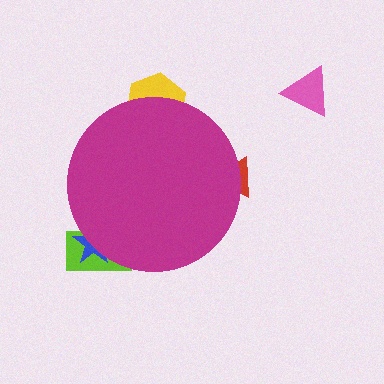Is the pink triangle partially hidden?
No, the pink triangle is fully visible.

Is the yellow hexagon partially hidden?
Yes, the yellow hexagon is partially hidden behind the magenta circle.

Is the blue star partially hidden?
Yes, the blue star is partially hidden behind the magenta circle.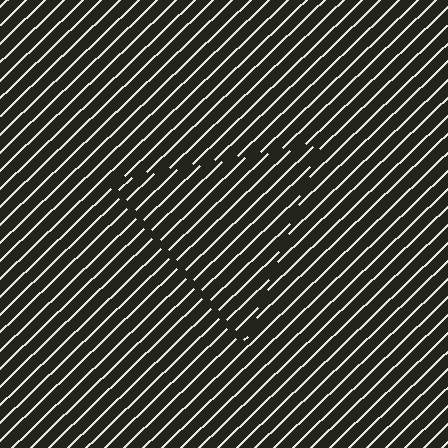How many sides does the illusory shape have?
3 sides — the line-ends trace a triangle.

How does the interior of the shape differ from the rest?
The interior of the shape contains the same grating, shifted by half a period — the contour is defined by the phase discontinuity where line-ends from the inner and outer gratings abut.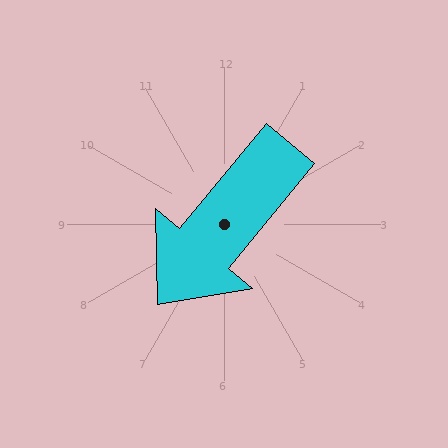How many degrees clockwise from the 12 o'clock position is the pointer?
Approximately 220 degrees.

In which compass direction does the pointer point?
Southwest.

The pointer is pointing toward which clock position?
Roughly 7 o'clock.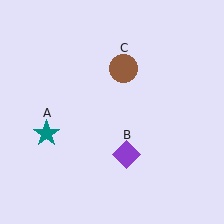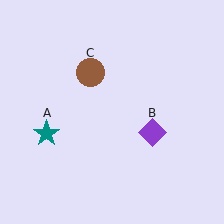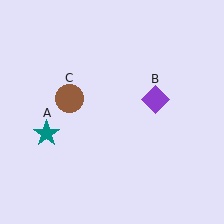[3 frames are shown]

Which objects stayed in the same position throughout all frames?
Teal star (object A) remained stationary.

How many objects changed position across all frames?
2 objects changed position: purple diamond (object B), brown circle (object C).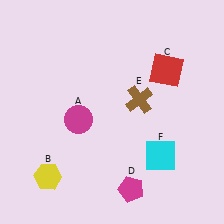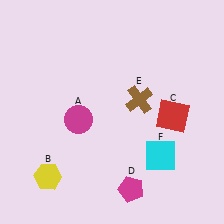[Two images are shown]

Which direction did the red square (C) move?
The red square (C) moved down.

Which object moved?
The red square (C) moved down.